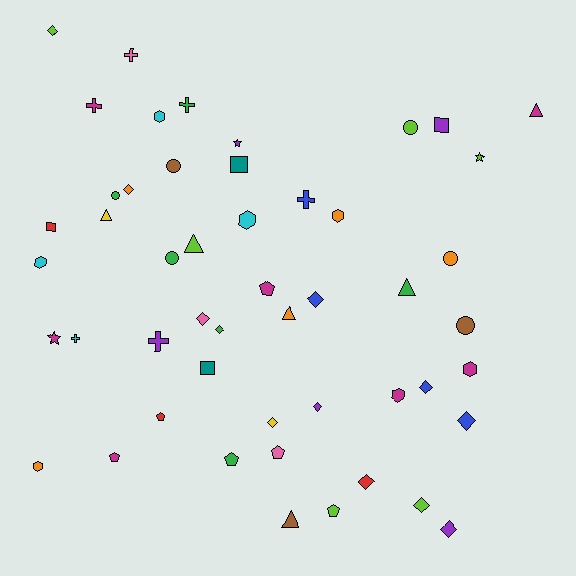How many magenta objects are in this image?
There are 7 magenta objects.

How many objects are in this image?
There are 50 objects.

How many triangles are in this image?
There are 6 triangles.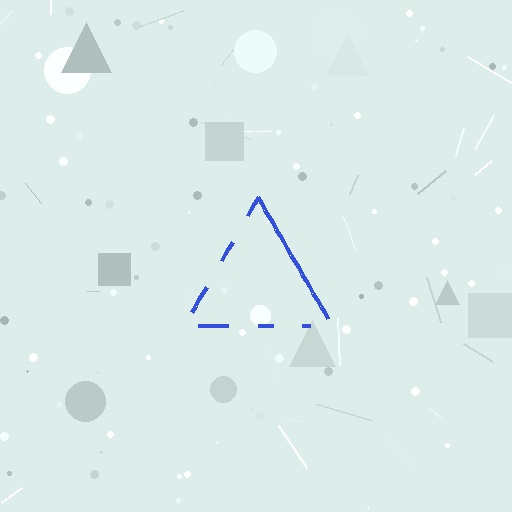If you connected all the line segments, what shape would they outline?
They would outline a triangle.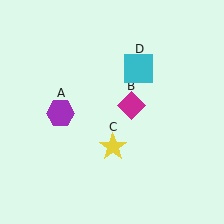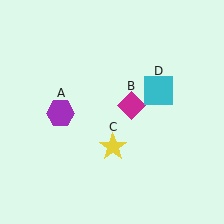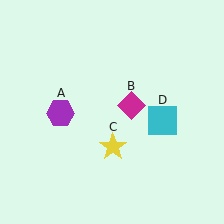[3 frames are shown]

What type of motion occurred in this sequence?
The cyan square (object D) rotated clockwise around the center of the scene.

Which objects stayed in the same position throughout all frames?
Purple hexagon (object A) and magenta diamond (object B) and yellow star (object C) remained stationary.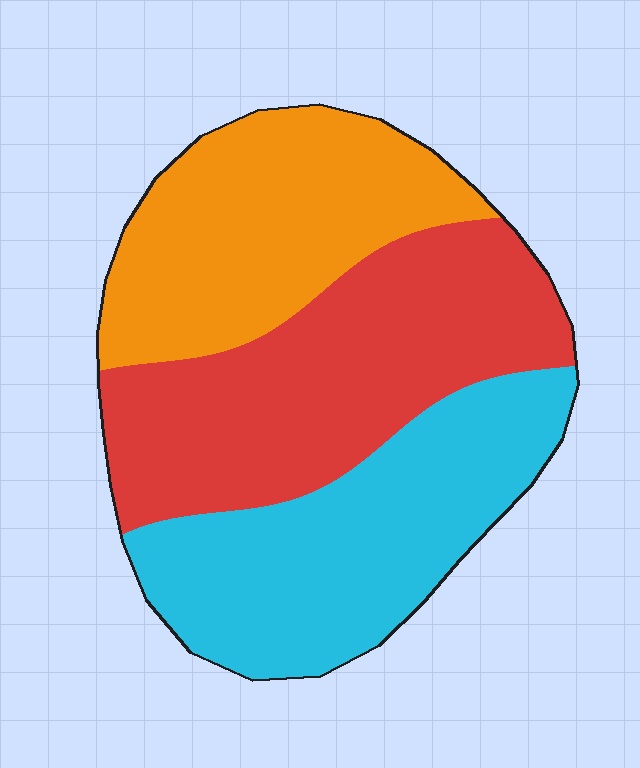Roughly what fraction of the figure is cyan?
Cyan takes up about one third (1/3) of the figure.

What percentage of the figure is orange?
Orange takes up between a sixth and a third of the figure.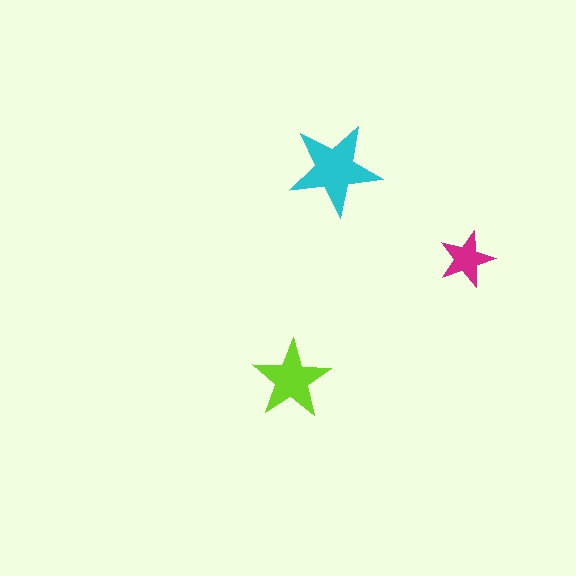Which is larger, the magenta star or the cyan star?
The cyan one.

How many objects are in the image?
There are 3 objects in the image.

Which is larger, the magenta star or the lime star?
The lime one.